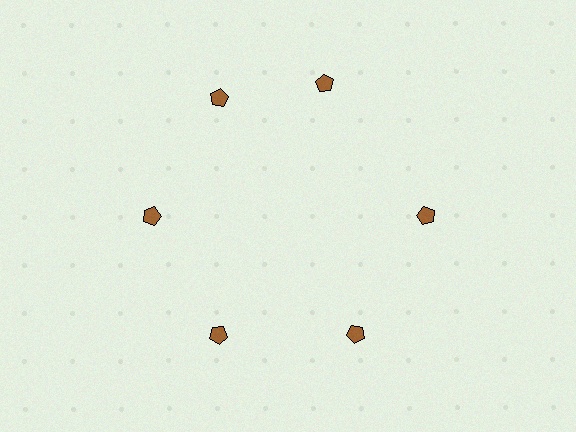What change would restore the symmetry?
The symmetry would be restored by rotating it back into even spacing with its neighbors so that all 6 pentagons sit at equal angles and equal distance from the center.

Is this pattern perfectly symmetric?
No. The 6 brown pentagons are arranged in a ring, but one element near the 1 o'clock position is rotated out of alignment along the ring, breaking the 6-fold rotational symmetry.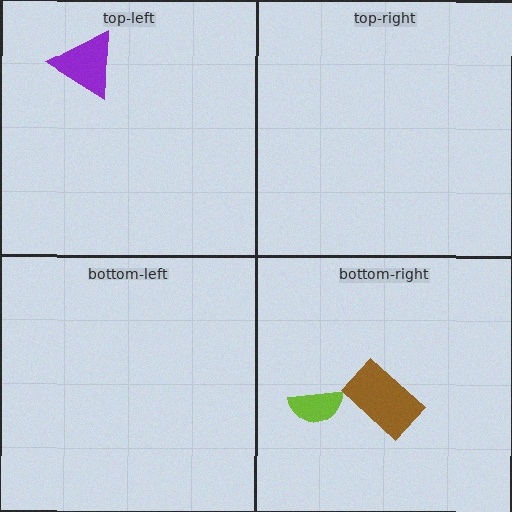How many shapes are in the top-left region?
1.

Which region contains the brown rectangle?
The bottom-right region.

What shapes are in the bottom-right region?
The lime semicircle, the brown rectangle.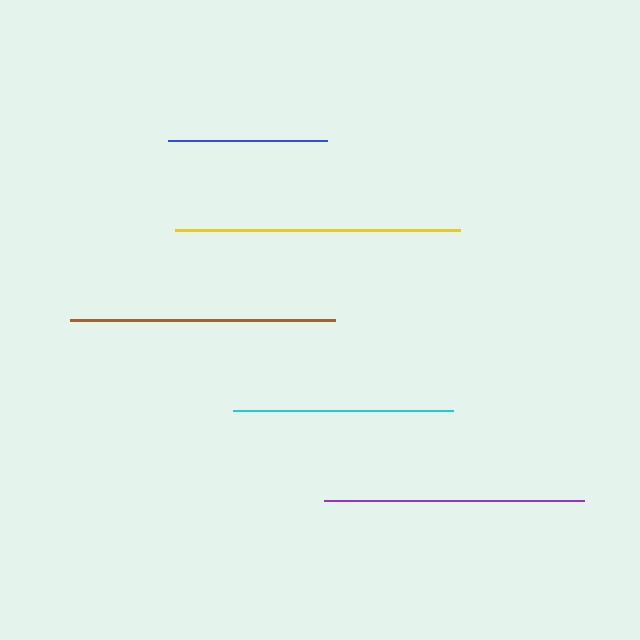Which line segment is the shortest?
The blue line is the shortest at approximately 160 pixels.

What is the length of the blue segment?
The blue segment is approximately 160 pixels long.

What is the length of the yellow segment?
The yellow segment is approximately 285 pixels long.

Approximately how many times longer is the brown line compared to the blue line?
The brown line is approximately 1.7 times the length of the blue line.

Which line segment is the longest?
The yellow line is the longest at approximately 285 pixels.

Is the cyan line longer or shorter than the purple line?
The purple line is longer than the cyan line.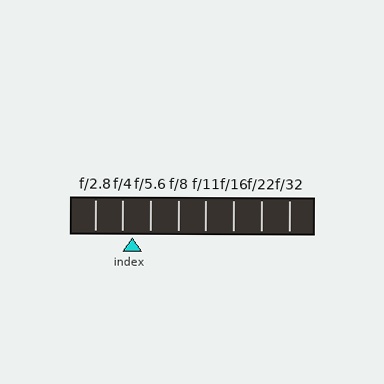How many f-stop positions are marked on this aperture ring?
There are 8 f-stop positions marked.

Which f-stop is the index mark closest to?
The index mark is closest to f/4.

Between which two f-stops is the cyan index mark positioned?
The index mark is between f/4 and f/5.6.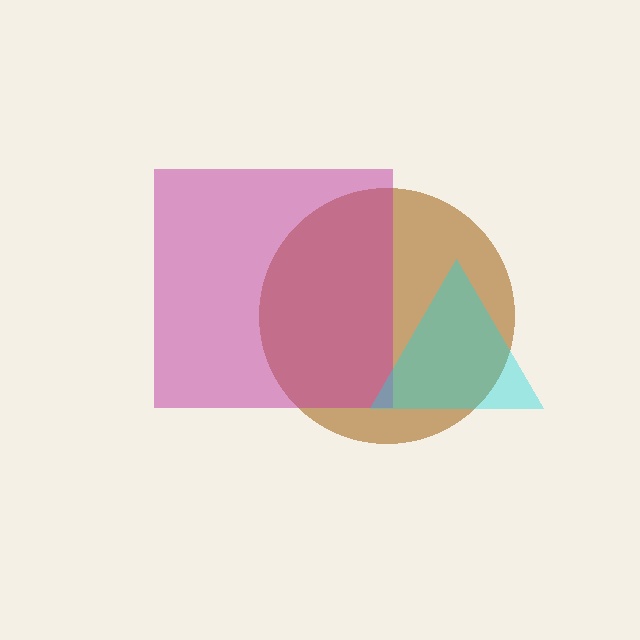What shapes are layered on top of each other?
The layered shapes are: a brown circle, a magenta square, a cyan triangle.